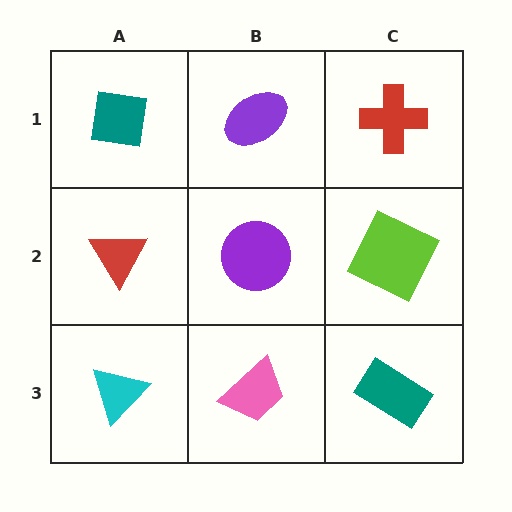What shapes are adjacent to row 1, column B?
A purple circle (row 2, column B), a teal square (row 1, column A), a red cross (row 1, column C).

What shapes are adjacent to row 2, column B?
A purple ellipse (row 1, column B), a pink trapezoid (row 3, column B), a red triangle (row 2, column A), a lime square (row 2, column C).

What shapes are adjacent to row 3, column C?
A lime square (row 2, column C), a pink trapezoid (row 3, column B).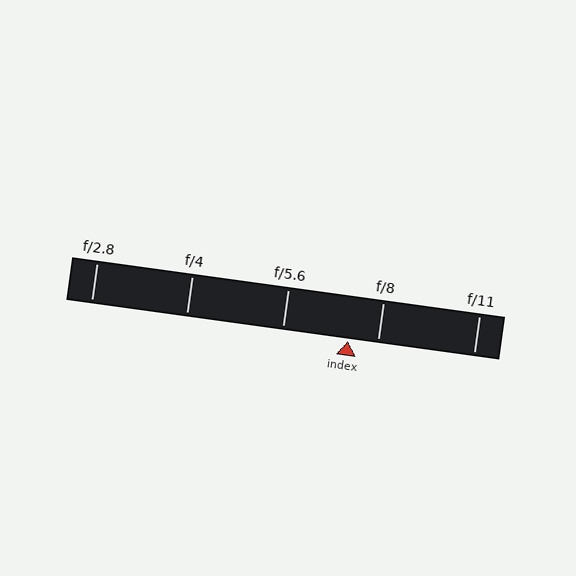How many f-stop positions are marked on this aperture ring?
There are 5 f-stop positions marked.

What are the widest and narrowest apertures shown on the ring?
The widest aperture shown is f/2.8 and the narrowest is f/11.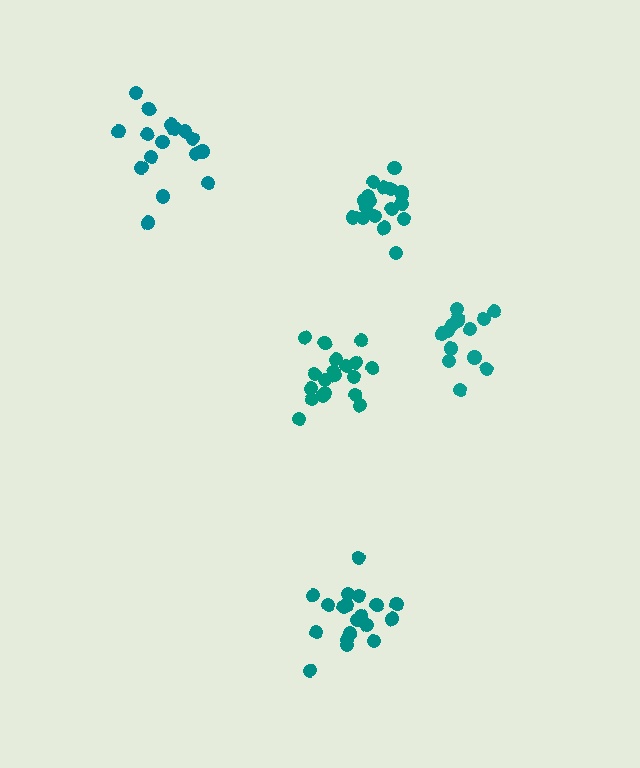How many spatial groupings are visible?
There are 5 spatial groupings.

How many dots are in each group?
Group 1: 17 dots, Group 2: 14 dots, Group 3: 19 dots, Group 4: 19 dots, Group 5: 18 dots (87 total).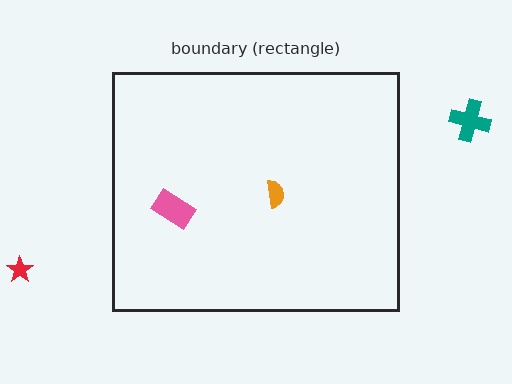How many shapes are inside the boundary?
2 inside, 2 outside.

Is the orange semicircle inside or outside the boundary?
Inside.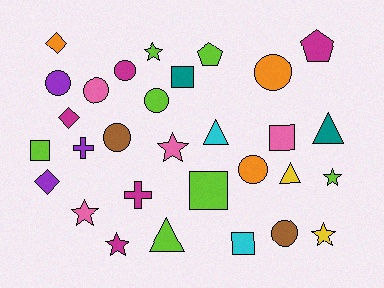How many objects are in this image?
There are 30 objects.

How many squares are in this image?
There are 5 squares.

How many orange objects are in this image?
There are 3 orange objects.